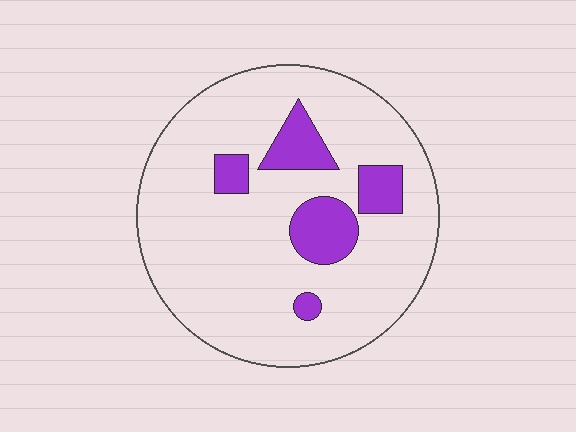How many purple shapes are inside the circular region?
5.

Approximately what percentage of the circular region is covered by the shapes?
Approximately 15%.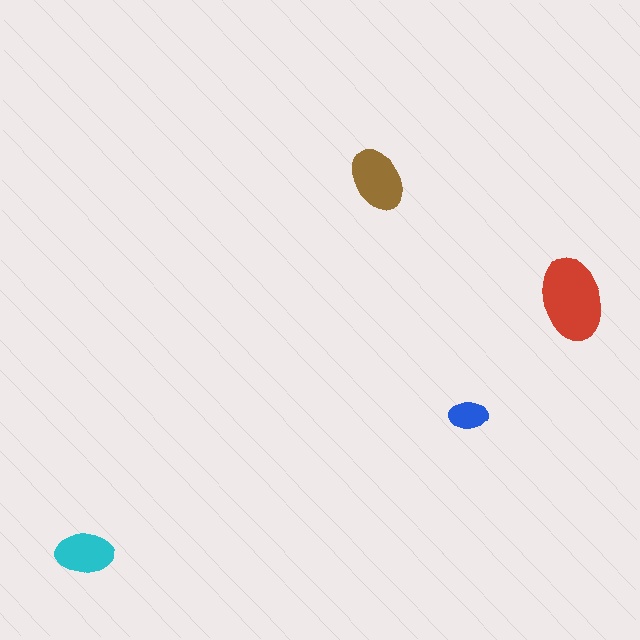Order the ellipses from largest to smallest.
the red one, the brown one, the cyan one, the blue one.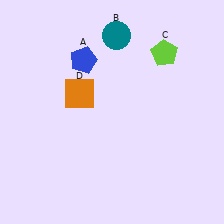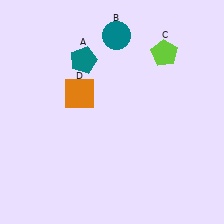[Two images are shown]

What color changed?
The pentagon (A) changed from blue in Image 1 to teal in Image 2.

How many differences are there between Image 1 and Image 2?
There is 1 difference between the two images.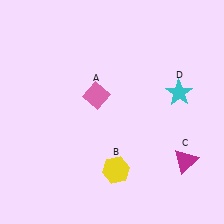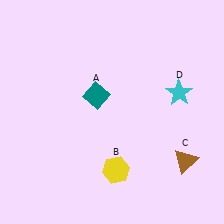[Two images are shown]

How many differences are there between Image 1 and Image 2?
There are 2 differences between the two images.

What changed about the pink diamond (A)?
In Image 1, A is pink. In Image 2, it changed to teal.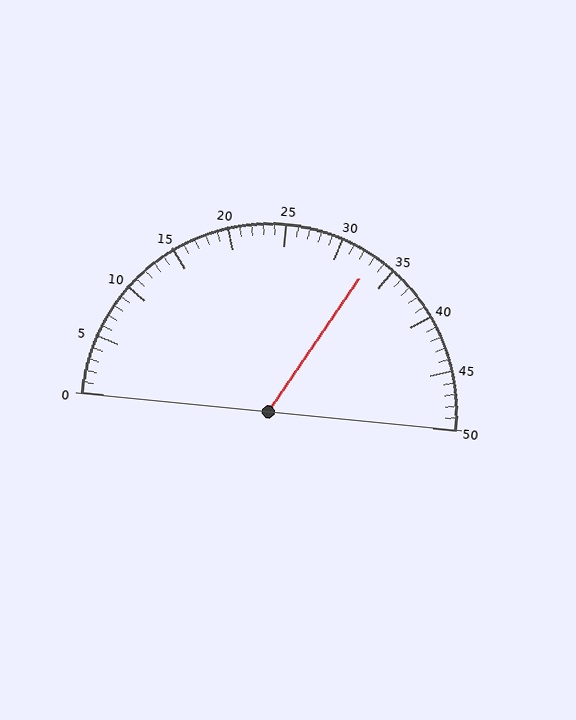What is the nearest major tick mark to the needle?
The nearest major tick mark is 35.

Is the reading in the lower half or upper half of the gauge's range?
The reading is in the upper half of the range (0 to 50).